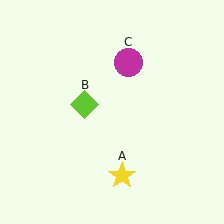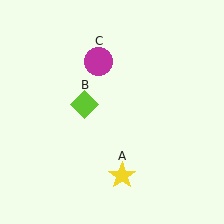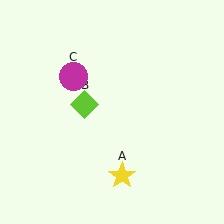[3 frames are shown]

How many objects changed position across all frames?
1 object changed position: magenta circle (object C).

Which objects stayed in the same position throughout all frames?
Yellow star (object A) and lime diamond (object B) remained stationary.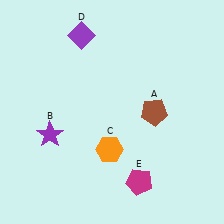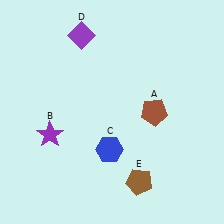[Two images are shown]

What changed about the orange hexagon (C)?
In Image 1, C is orange. In Image 2, it changed to blue.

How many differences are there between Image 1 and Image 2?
There are 2 differences between the two images.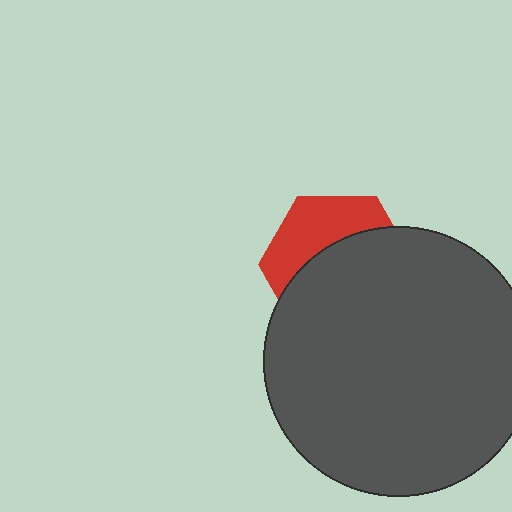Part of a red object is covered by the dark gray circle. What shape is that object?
It is a hexagon.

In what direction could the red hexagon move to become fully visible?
The red hexagon could move up. That would shift it out from behind the dark gray circle entirely.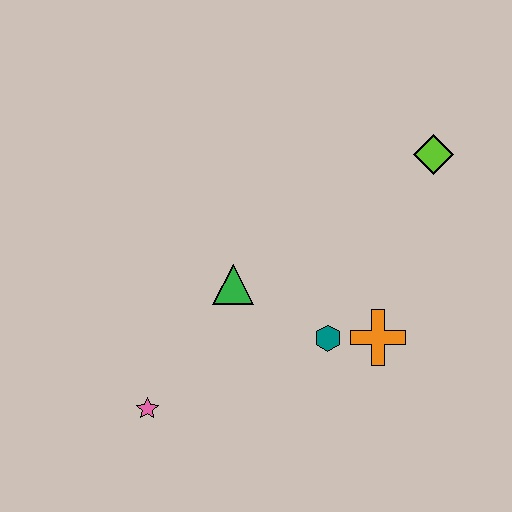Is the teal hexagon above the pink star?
Yes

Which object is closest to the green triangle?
The teal hexagon is closest to the green triangle.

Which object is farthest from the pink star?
The lime diamond is farthest from the pink star.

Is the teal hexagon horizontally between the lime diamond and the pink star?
Yes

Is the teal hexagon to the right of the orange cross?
No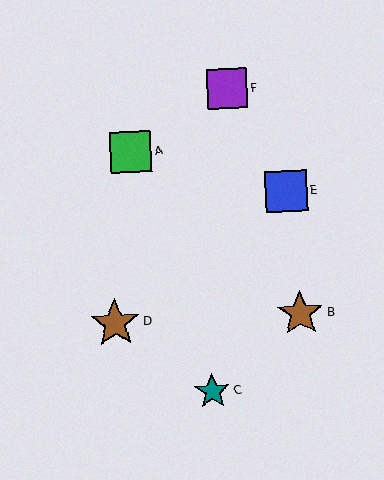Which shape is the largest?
The brown star (labeled D) is the largest.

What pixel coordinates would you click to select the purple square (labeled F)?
Click at (227, 89) to select the purple square F.